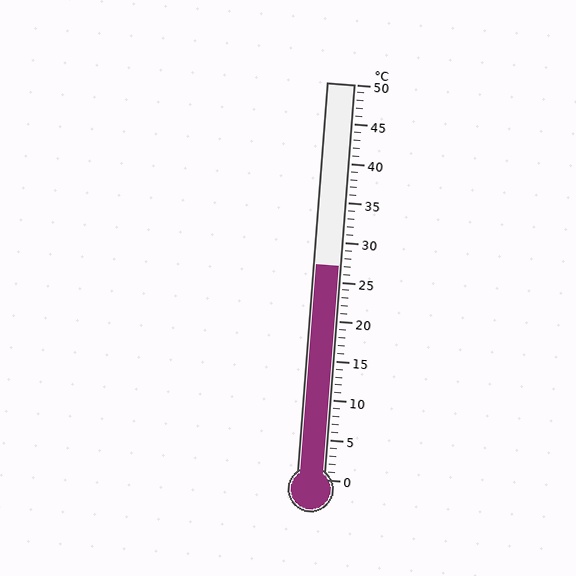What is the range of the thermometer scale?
The thermometer scale ranges from 0°C to 50°C.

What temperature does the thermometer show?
The thermometer shows approximately 27°C.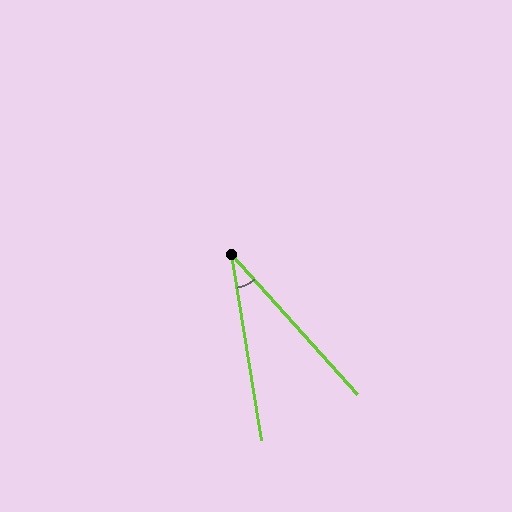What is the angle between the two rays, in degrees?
Approximately 33 degrees.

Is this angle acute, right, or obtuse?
It is acute.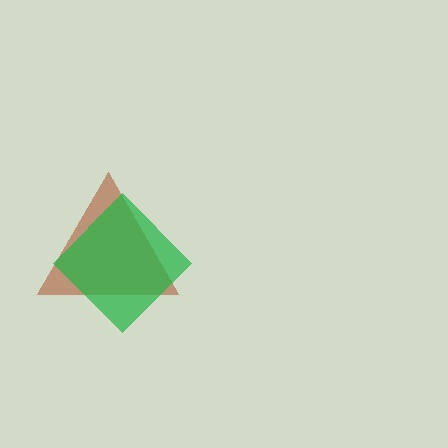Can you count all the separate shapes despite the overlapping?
Yes, there are 2 separate shapes.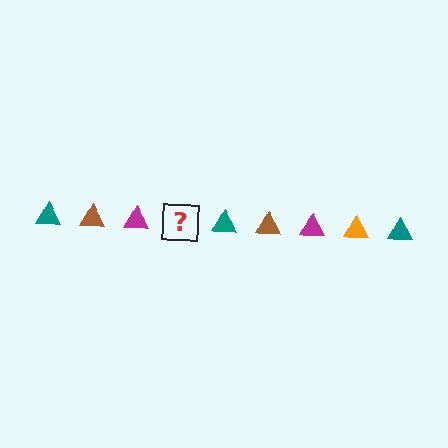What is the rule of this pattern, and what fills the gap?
The rule is that the pattern cycles through teal, brown, magenta, orange triangles. The gap should be filled with an orange triangle.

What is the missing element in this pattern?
The missing element is an orange triangle.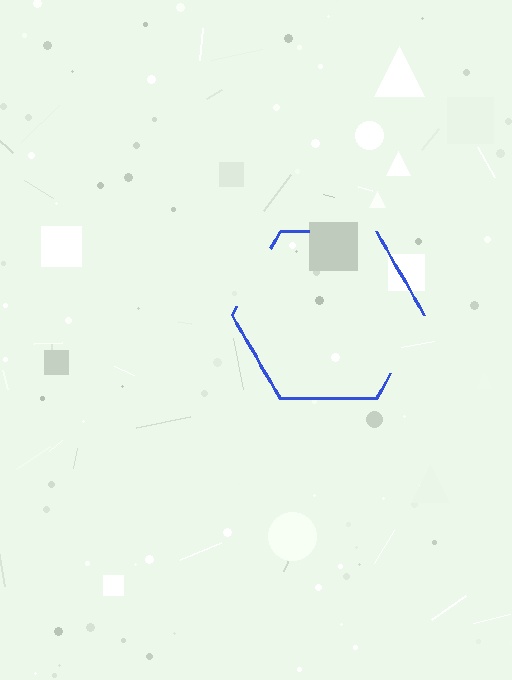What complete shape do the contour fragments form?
The contour fragments form a hexagon.